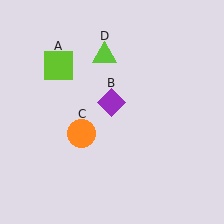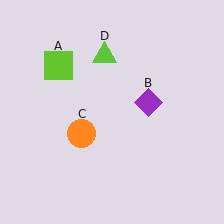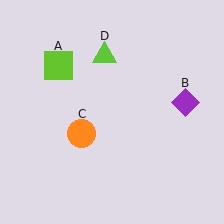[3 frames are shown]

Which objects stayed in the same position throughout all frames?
Lime square (object A) and orange circle (object C) and lime triangle (object D) remained stationary.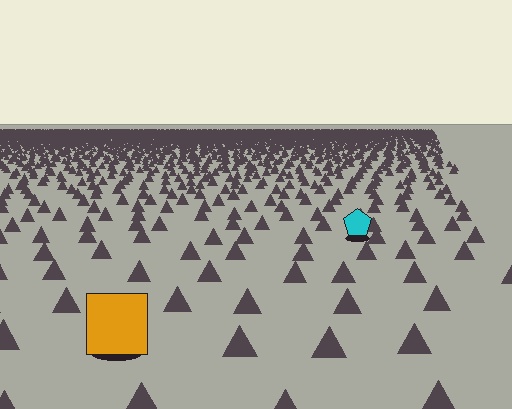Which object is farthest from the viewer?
The cyan pentagon is farthest from the viewer. It appears smaller and the ground texture around it is denser.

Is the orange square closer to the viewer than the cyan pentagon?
Yes. The orange square is closer — you can tell from the texture gradient: the ground texture is coarser near it.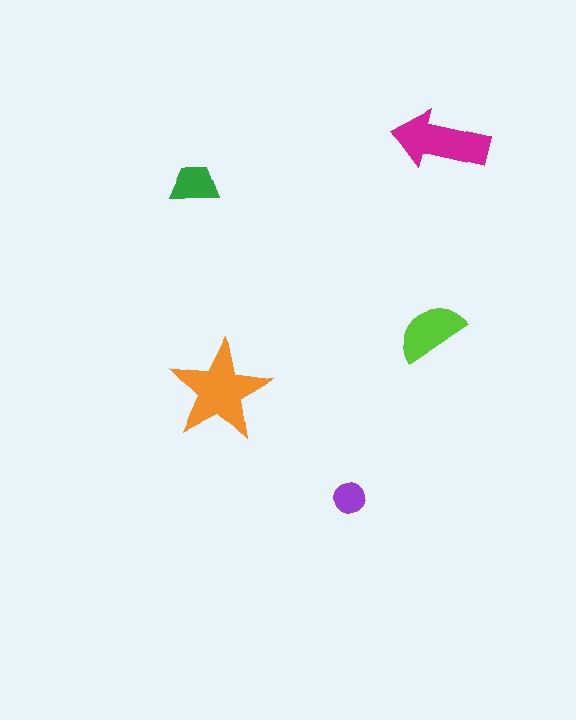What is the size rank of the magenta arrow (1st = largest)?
2nd.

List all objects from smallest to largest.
The purple circle, the green trapezoid, the lime semicircle, the magenta arrow, the orange star.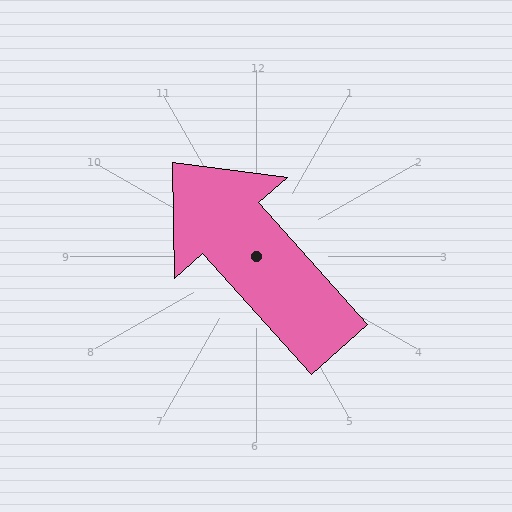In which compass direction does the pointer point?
Northwest.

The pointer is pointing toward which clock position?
Roughly 11 o'clock.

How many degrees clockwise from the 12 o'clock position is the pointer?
Approximately 318 degrees.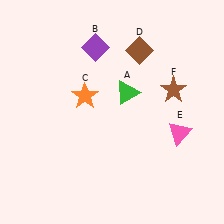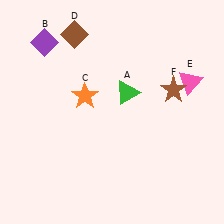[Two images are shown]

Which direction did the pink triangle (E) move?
The pink triangle (E) moved up.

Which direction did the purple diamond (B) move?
The purple diamond (B) moved left.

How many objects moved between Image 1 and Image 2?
3 objects moved between the two images.